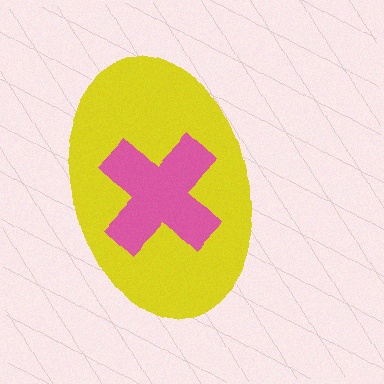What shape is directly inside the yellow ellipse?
The pink cross.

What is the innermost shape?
The pink cross.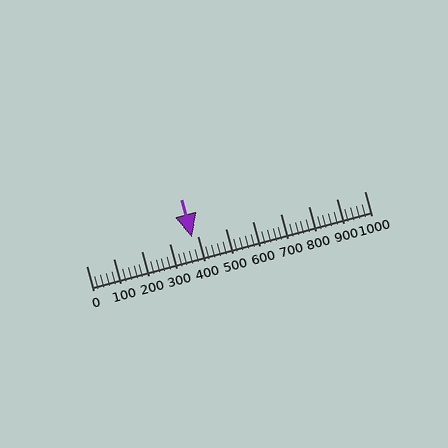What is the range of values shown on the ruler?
The ruler shows values from 0 to 1000.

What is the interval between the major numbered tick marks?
The major tick marks are spaced 100 units apart.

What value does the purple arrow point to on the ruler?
The purple arrow points to approximately 380.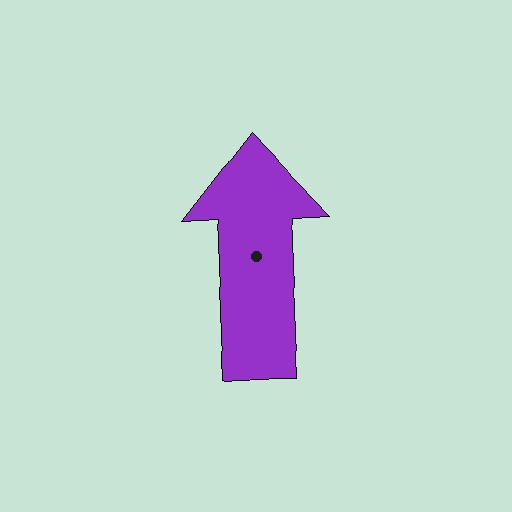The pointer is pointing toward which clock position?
Roughly 12 o'clock.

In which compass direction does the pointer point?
North.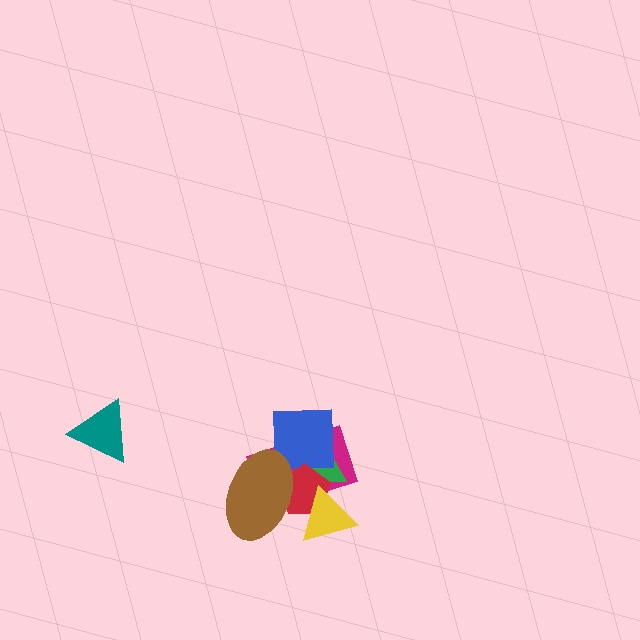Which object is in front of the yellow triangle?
The brown ellipse is in front of the yellow triangle.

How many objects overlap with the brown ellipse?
4 objects overlap with the brown ellipse.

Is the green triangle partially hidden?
Yes, it is partially covered by another shape.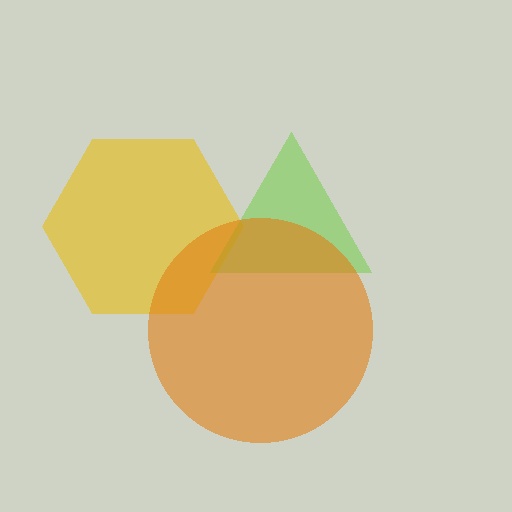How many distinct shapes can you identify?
There are 3 distinct shapes: a yellow hexagon, a lime triangle, an orange circle.